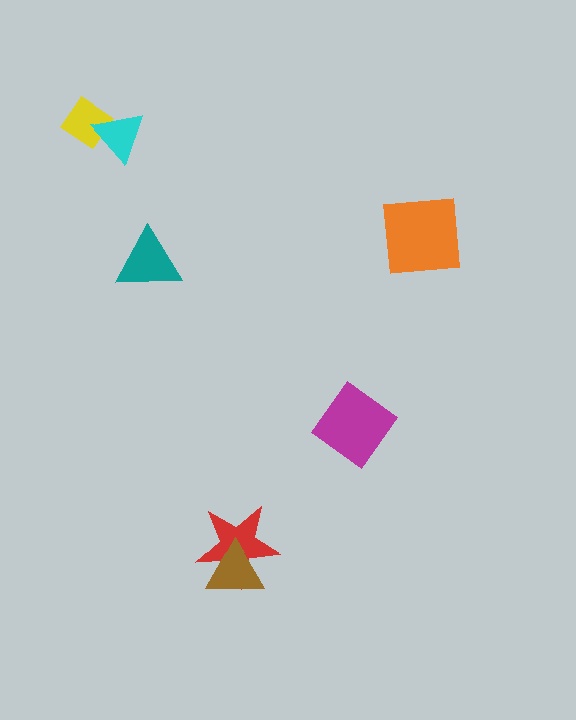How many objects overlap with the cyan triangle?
1 object overlaps with the cyan triangle.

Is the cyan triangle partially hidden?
No, no other shape covers it.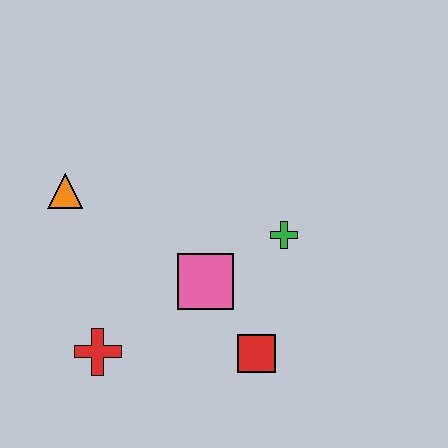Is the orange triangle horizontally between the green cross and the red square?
No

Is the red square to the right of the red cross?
Yes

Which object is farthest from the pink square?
The orange triangle is farthest from the pink square.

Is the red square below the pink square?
Yes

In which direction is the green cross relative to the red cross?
The green cross is to the right of the red cross.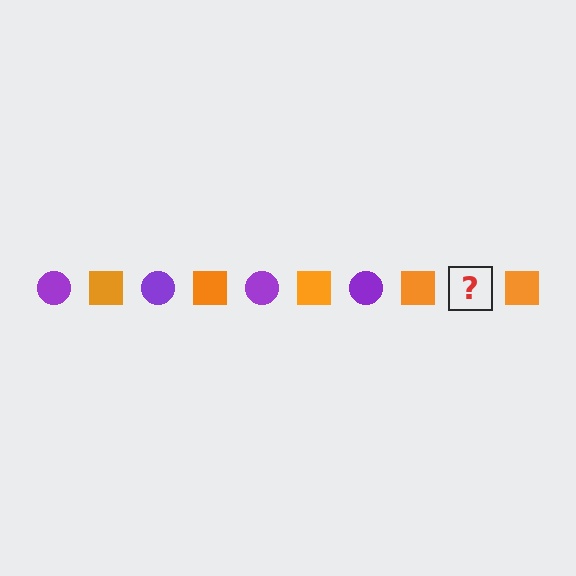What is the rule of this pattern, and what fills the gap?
The rule is that the pattern alternates between purple circle and orange square. The gap should be filled with a purple circle.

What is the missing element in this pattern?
The missing element is a purple circle.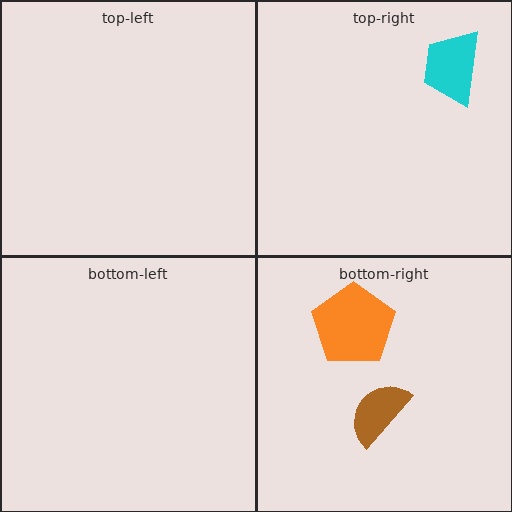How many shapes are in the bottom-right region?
2.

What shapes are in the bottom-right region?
The brown semicircle, the orange pentagon.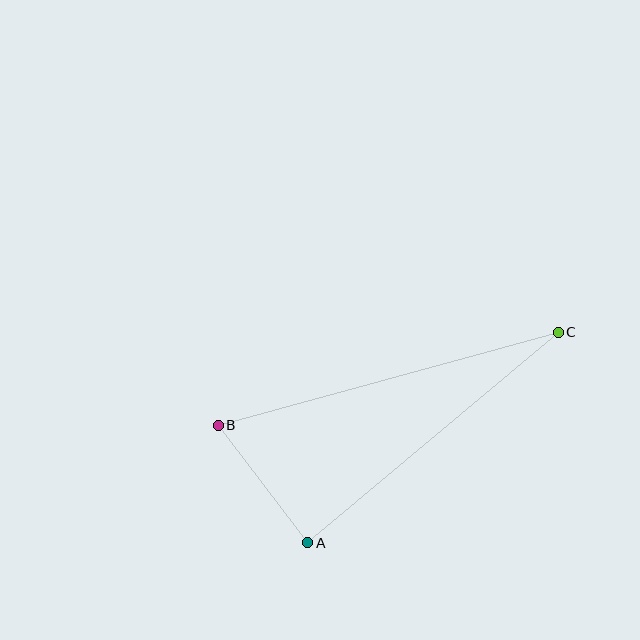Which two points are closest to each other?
Points A and B are closest to each other.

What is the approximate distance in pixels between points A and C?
The distance between A and C is approximately 327 pixels.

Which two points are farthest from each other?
Points B and C are farthest from each other.